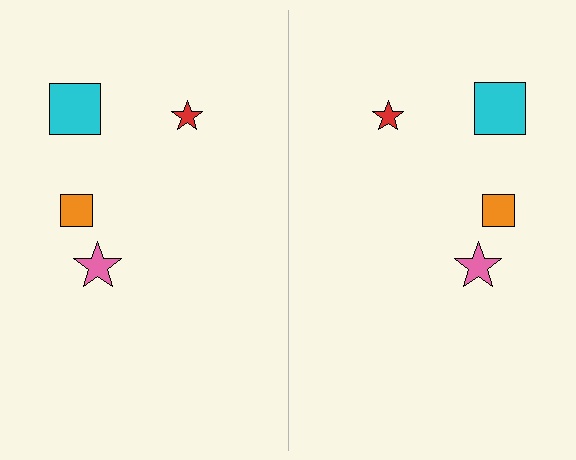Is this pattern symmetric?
Yes, this pattern has bilateral (reflection) symmetry.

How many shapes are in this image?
There are 8 shapes in this image.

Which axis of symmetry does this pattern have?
The pattern has a vertical axis of symmetry running through the center of the image.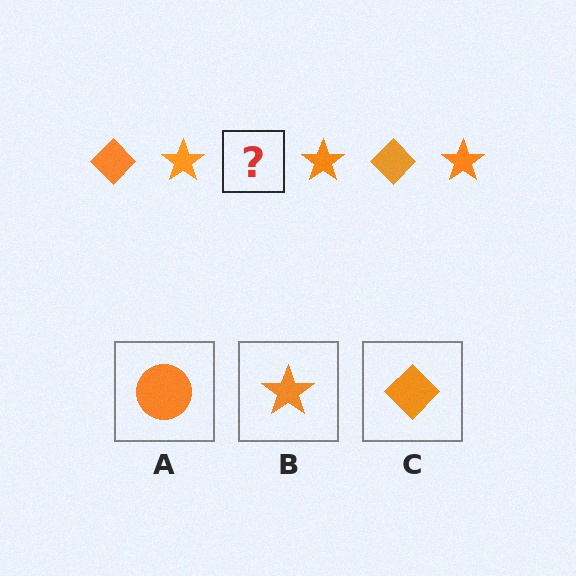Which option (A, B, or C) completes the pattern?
C.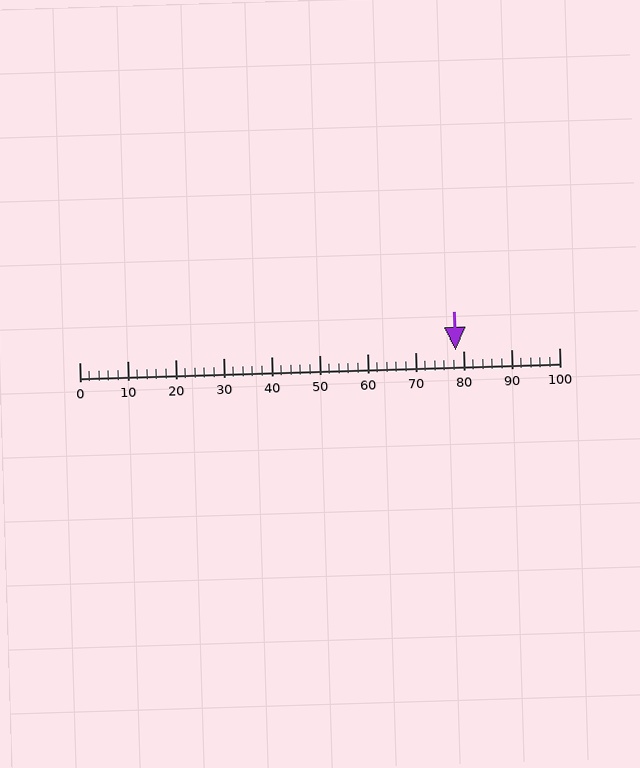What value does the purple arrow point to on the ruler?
The purple arrow points to approximately 78.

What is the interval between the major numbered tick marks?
The major tick marks are spaced 10 units apart.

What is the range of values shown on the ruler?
The ruler shows values from 0 to 100.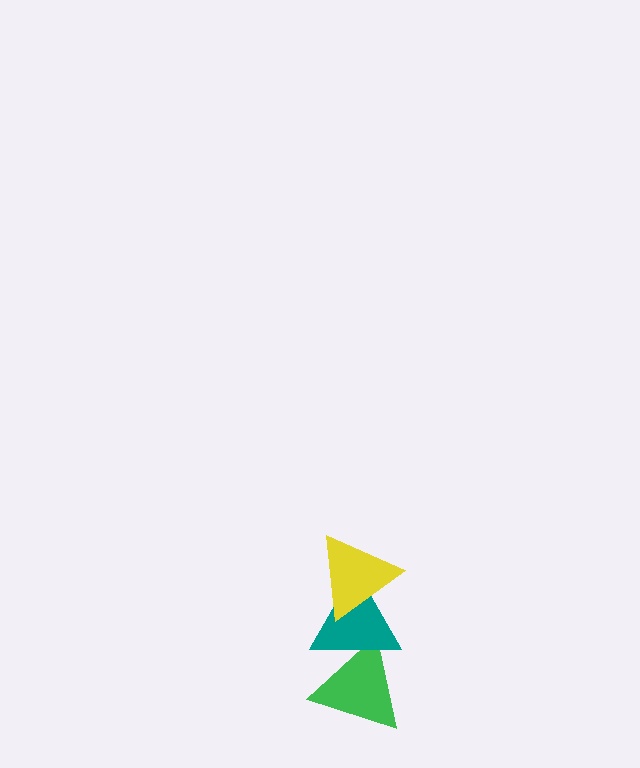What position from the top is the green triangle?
The green triangle is 3rd from the top.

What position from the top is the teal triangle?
The teal triangle is 2nd from the top.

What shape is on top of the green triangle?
The teal triangle is on top of the green triangle.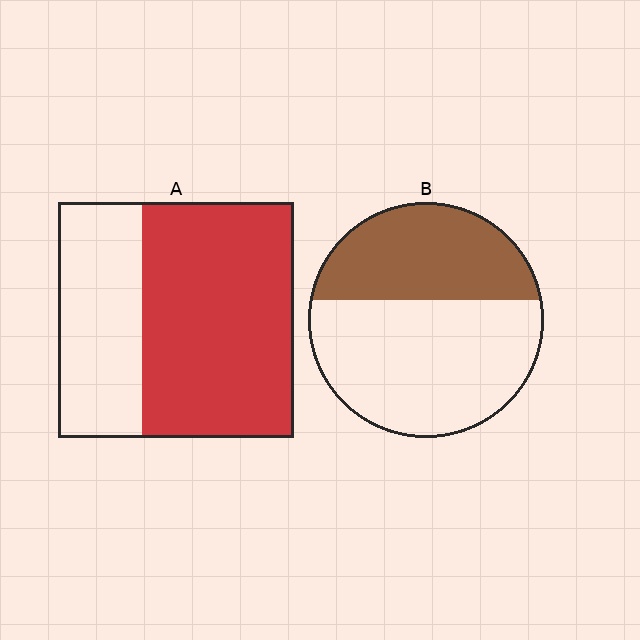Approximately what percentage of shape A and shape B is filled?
A is approximately 65% and B is approximately 40%.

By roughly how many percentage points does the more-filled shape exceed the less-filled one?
By roughly 25 percentage points (A over B).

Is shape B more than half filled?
No.